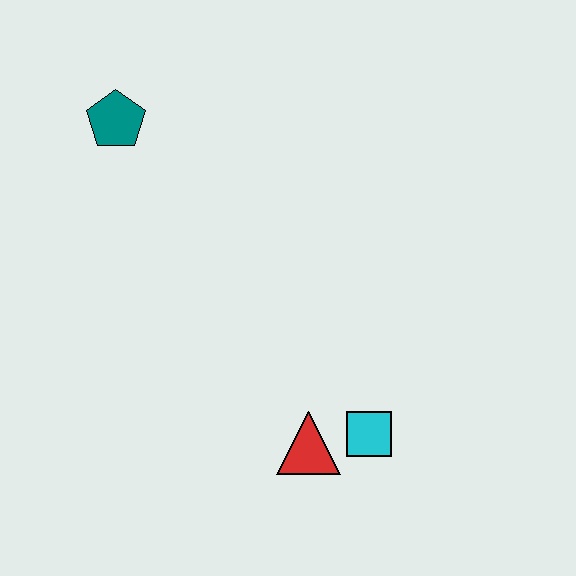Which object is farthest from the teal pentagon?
The cyan square is farthest from the teal pentagon.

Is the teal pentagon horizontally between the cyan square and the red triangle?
No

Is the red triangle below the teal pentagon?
Yes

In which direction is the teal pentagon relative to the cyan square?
The teal pentagon is above the cyan square.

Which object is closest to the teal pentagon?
The red triangle is closest to the teal pentagon.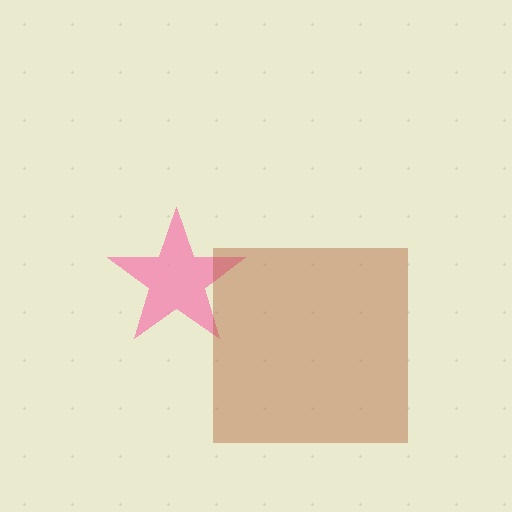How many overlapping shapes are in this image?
There are 2 overlapping shapes in the image.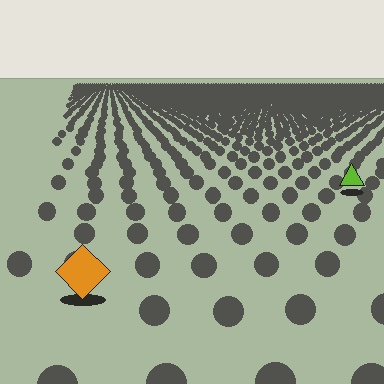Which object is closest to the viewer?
The orange diamond is closest. The texture marks near it are larger and more spread out.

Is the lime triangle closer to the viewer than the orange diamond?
No. The orange diamond is closer — you can tell from the texture gradient: the ground texture is coarser near it.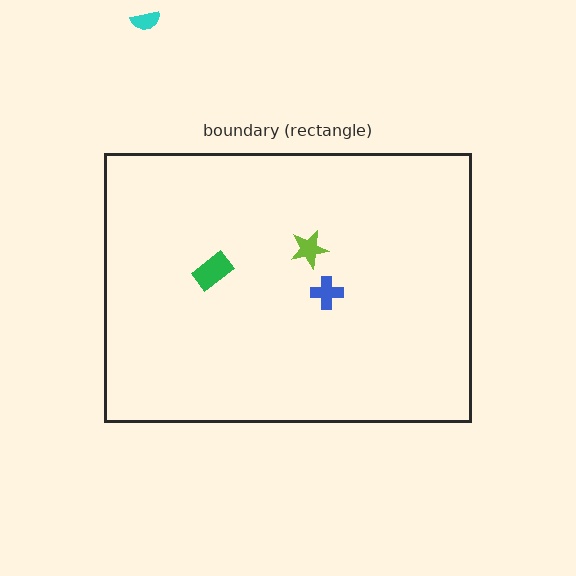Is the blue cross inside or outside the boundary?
Inside.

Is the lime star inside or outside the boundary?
Inside.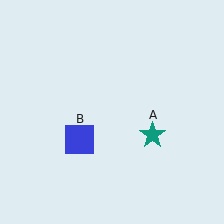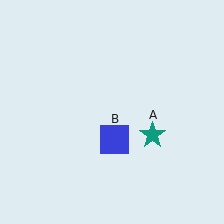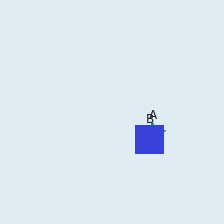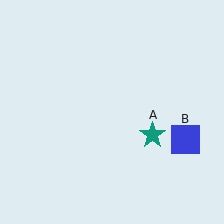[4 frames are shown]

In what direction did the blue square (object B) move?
The blue square (object B) moved right.